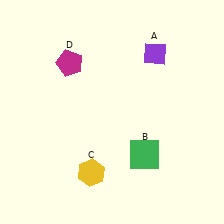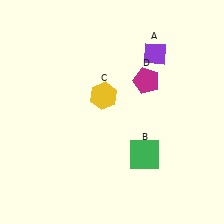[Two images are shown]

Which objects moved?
The objects that moved are: the yellow hexagon (C), the magenta pentagon (D).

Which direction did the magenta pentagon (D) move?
The magenta pentagon (D) moved right.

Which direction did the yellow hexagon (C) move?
The yellow hexagon (C) moved up.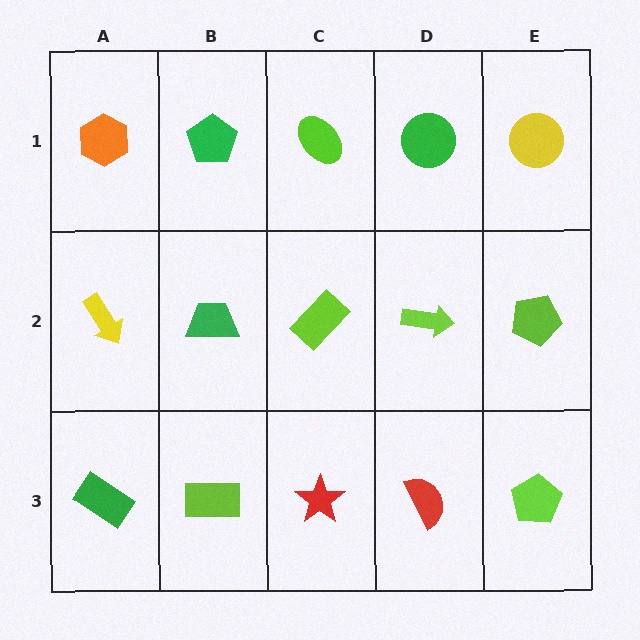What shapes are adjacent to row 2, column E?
A yellow circle (row 1, column E), a lime pentagon (row 3, column E), a lime arrow (row 2, column D).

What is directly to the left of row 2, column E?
A lime arrow.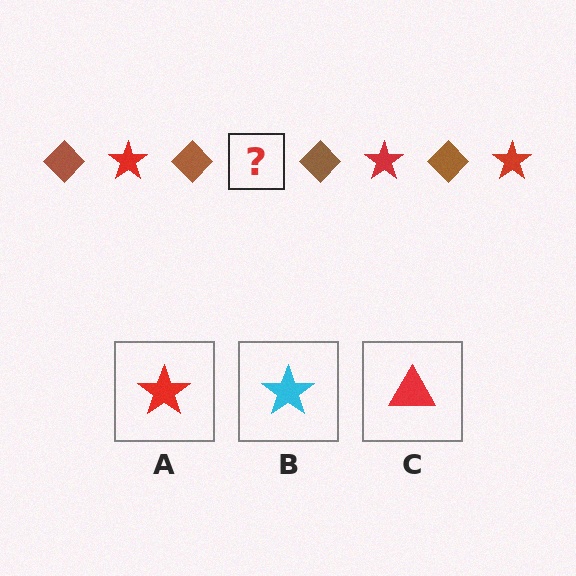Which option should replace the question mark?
Option A.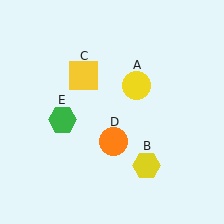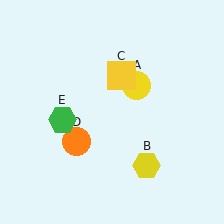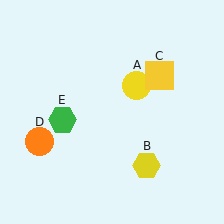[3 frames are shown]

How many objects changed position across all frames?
2 objects changed position: yellow square (object C), orange circle (object D).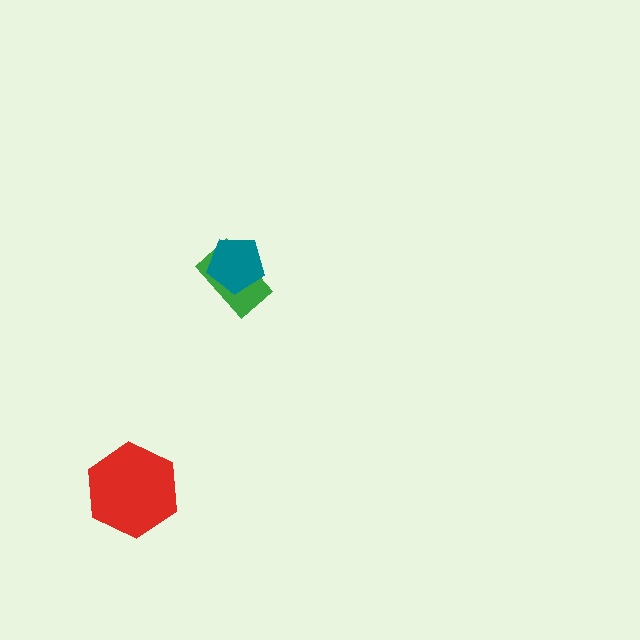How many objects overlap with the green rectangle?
1 object overlaps with the green rectangle.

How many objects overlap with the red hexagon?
0 objects overlap with the red hexagon.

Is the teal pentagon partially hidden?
No, no other shape covers it.